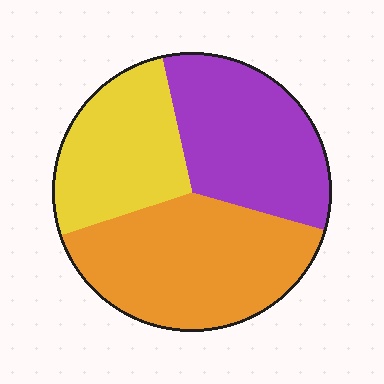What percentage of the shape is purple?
Purple takes up about one third (1/3) of the shape.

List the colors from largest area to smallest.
From largest to smallest: orange, purple, yellow.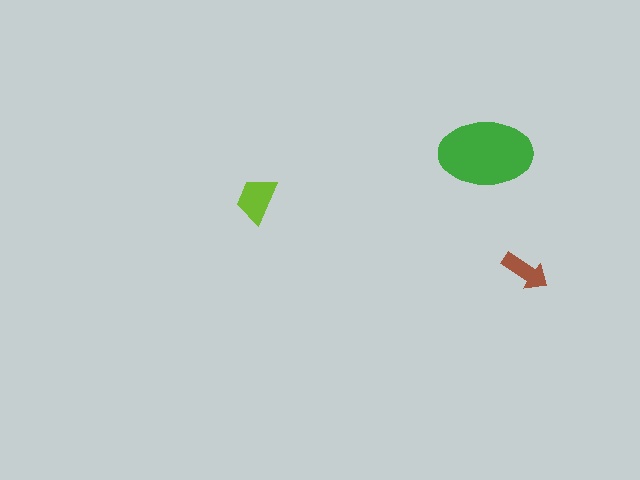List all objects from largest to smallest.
The green ellipse, the lime trapezoid, the brown arrow.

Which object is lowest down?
The brown arrow is bottommost.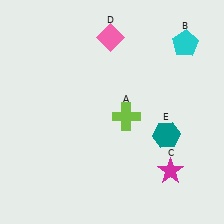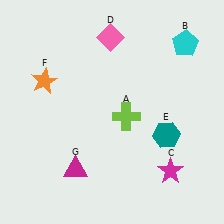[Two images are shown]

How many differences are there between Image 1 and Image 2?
There are 2 differences between the two images.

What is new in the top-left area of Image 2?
An orange star (F) was added in the top-left area of Image 2.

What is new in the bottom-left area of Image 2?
A magenta triangle (G) was added in the bottom-left area of Image 2.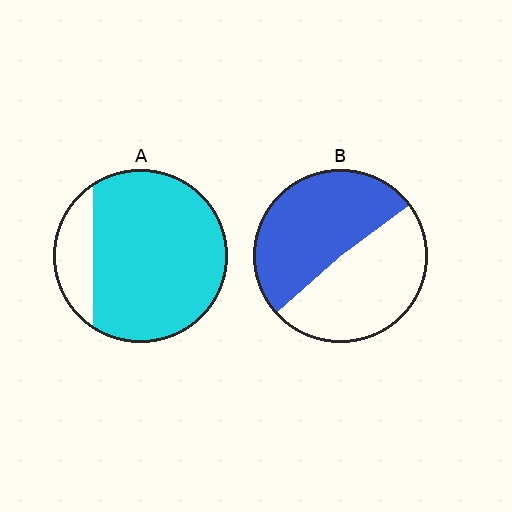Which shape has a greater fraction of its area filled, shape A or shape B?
Shape A.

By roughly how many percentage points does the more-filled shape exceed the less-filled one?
By roughly 30 percentage points (A over B).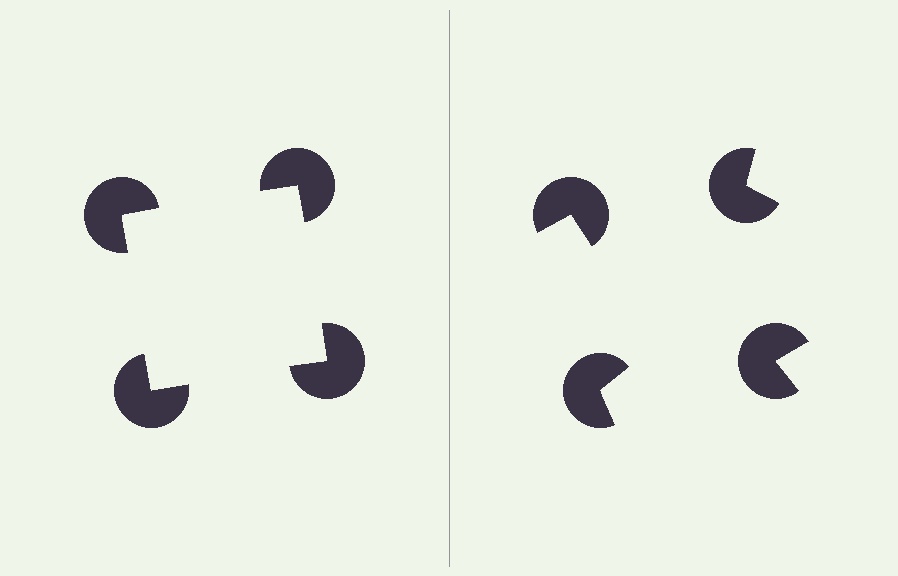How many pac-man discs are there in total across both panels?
8 — 4 on each side.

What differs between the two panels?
The pac-man discs are positioned identically on both sides; only the wedge orientations differ. On the left they align to a square; on the right they are misaligned.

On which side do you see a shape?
An illusory square appears on the left side. On the right side the wedge cuts are rotated, so no coherent shape forms.